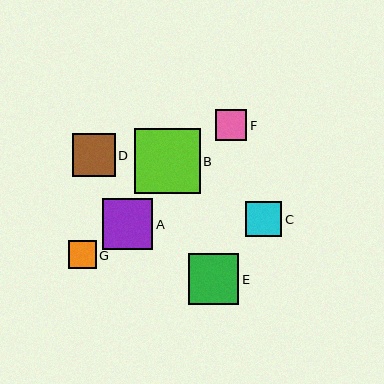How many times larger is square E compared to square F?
Square E is approximately 1.6 times the size of square F.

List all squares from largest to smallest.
From largest to smallest: B, A, E, D, C, F, G.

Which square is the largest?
Square B is the largest with a size of approximately 66 pixels.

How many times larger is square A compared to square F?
Square A is approximately 1.7 times the size of square F.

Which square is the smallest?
Square G is the smallest with a size of approximately 27 pixels.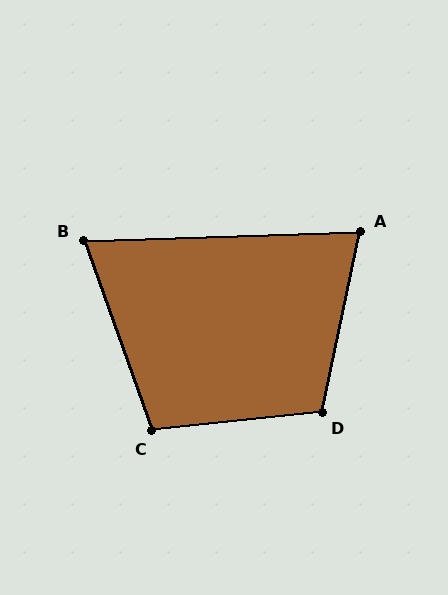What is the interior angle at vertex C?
Approximately 104 degrees (obtuse).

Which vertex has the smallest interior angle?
B, at approximately 72 degrees.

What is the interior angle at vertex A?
Approximately 76 degrees (acute).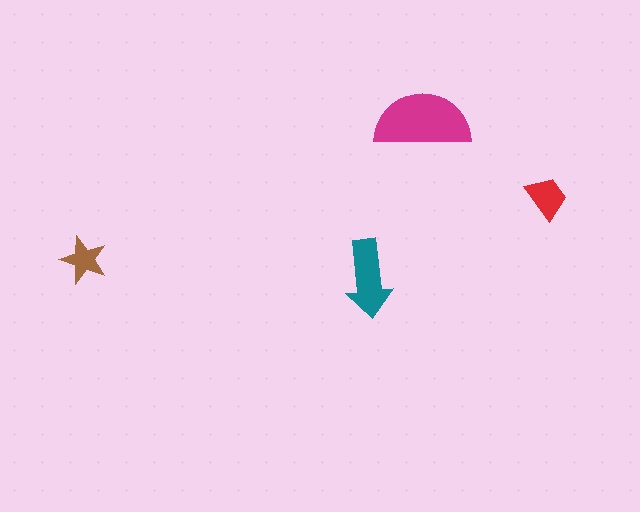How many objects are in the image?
There are 4 objects in the image.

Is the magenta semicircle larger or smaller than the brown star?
Larger.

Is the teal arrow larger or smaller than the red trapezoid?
Larger.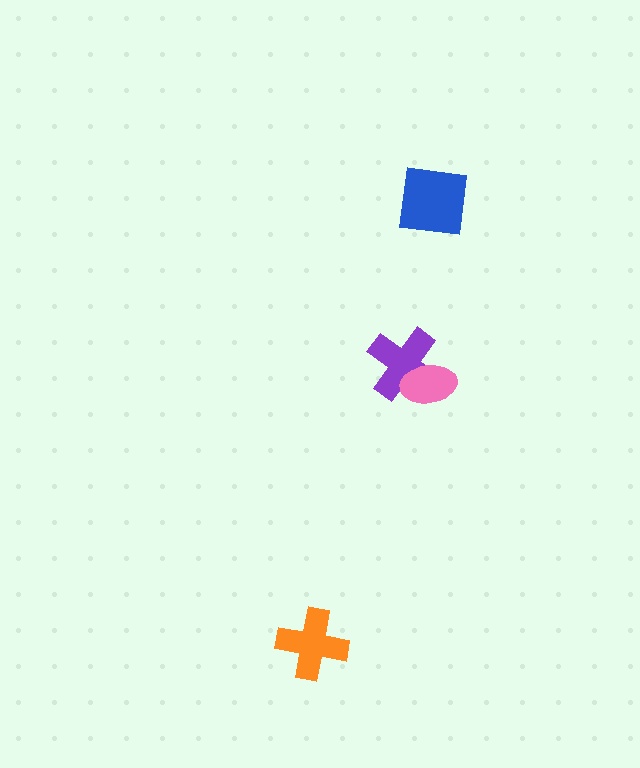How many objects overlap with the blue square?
0 objects overlap with the blue square.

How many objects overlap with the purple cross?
1 object overlaps with the purple cross.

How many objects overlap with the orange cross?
0 objects overlap with the orange cross.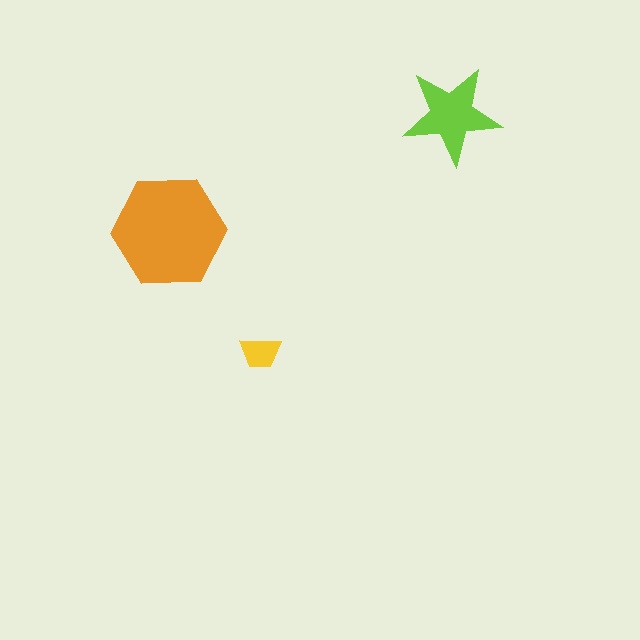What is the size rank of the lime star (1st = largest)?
2nd.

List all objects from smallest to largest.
The yellow trapezoid, the lime star, the orange hexagon.